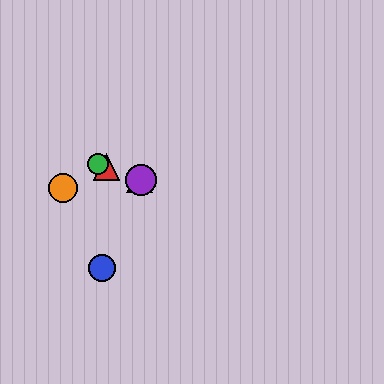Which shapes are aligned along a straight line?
The red triangle, the green circle, the yellow triangle, the purple circle are aligned along a straight line.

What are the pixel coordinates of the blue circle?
The blue circle is at (102, 268).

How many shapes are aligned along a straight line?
4 shapes (the red triangle, the green circle, the yellow triangle, the purple circle) are aligned along a straight line.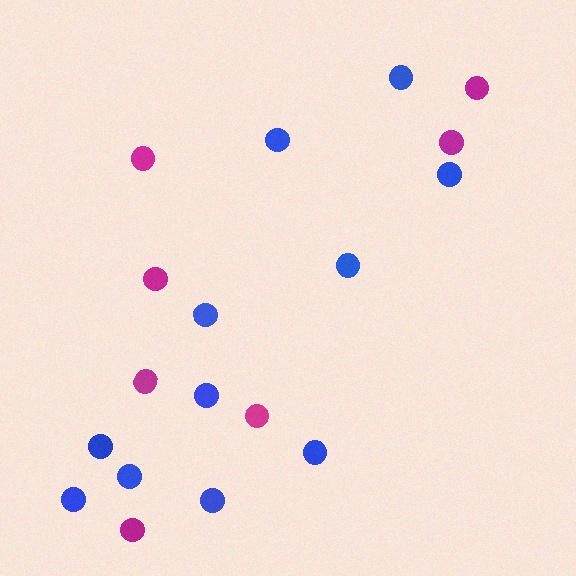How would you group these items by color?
There are 2 groups: one group of blue circles (11) and one group of magenta circles (7).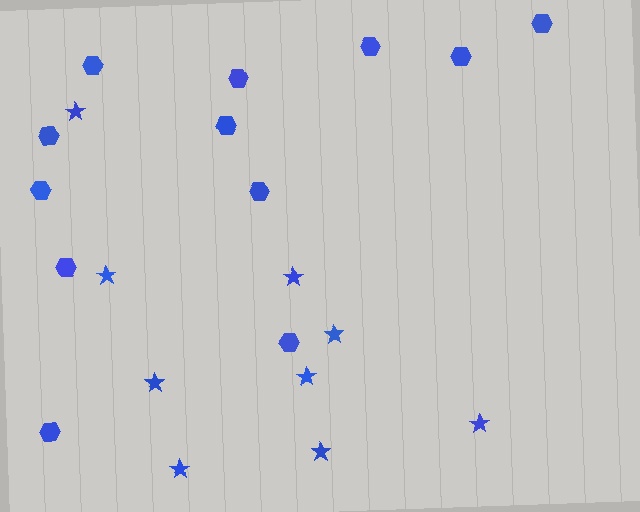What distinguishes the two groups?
There are 2 groups: one group of stars (9) and one group of hexagons (12).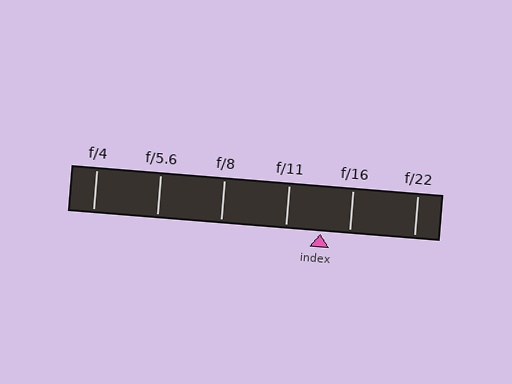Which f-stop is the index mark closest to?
The index mark is closest to f/16.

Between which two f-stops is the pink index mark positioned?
The index mark is between f/11 and f/16.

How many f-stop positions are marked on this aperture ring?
There are 6 f-stop positions marked.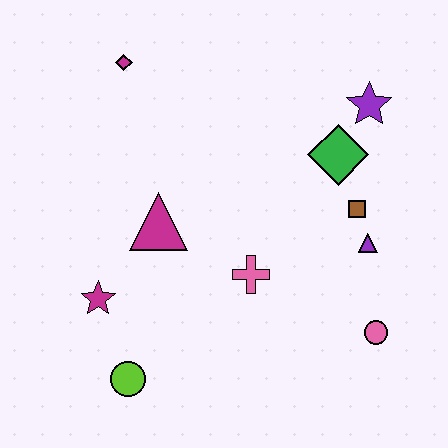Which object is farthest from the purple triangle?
The magenta diamond is farthest from the purple triangle.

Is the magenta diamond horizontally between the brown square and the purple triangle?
No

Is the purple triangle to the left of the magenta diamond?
No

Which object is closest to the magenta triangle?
The magenta star is closest to the magenta triangle.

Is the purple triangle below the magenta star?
No